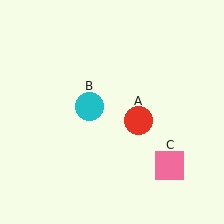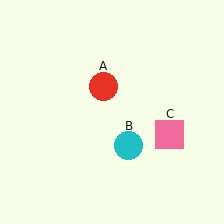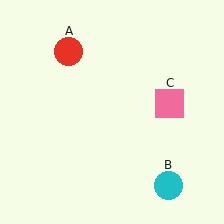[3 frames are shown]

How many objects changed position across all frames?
3 objects changed position: red circle (object A), cyan circle (object B), pink square (object C).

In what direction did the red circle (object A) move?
The red circle (object A) moved up and to the left.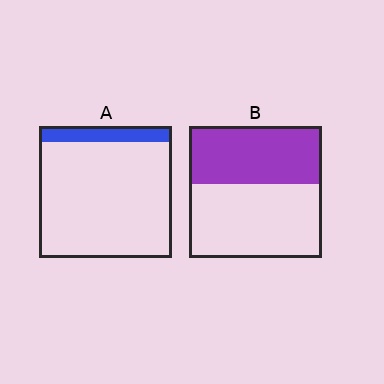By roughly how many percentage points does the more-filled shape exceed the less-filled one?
By roughly 30 percentage points (B over A).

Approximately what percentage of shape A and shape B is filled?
A is approximately 10% and B is approximately 45%.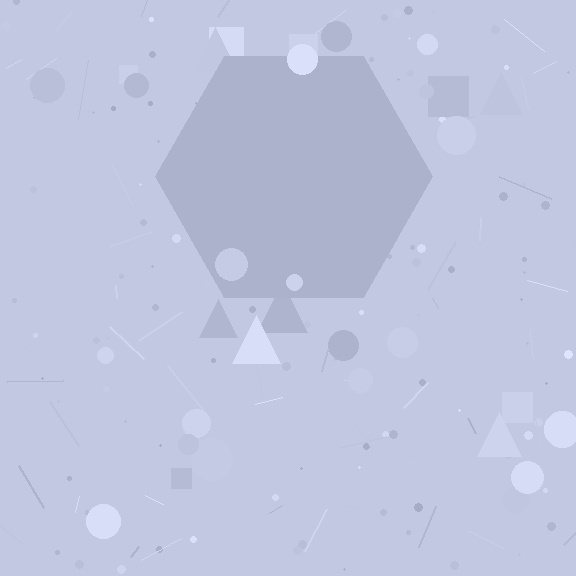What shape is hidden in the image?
A hexagon is hidden in the image.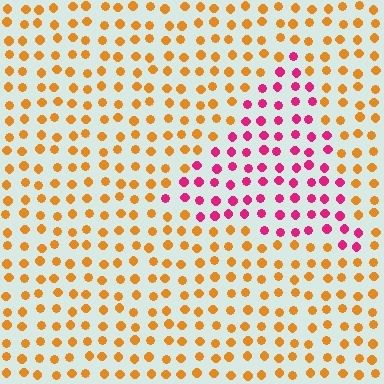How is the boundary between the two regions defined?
The boundary is defined purely by a slight shift in hue (about 62 degrees). Spacing, size, and orientation are identical on both sides.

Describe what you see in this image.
The image is filled with small orange elements in a uniform arrangement. A triangle-shaped region is visible where the elements are tinted to a slightly different hue, forming a subtle color boundary.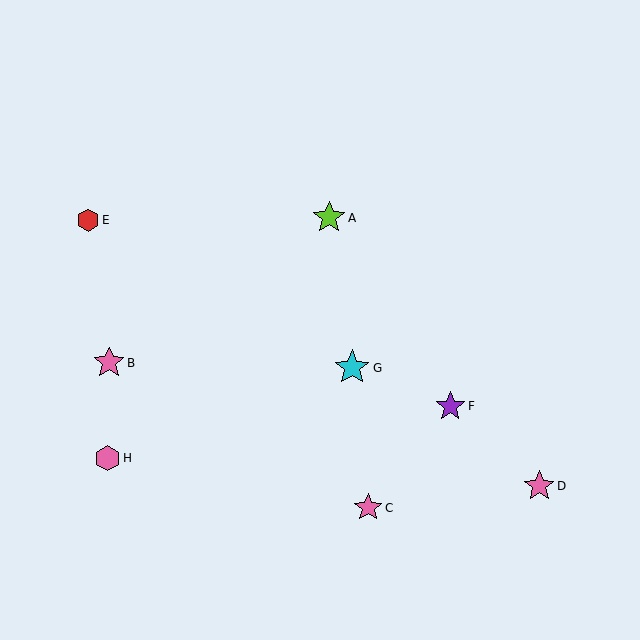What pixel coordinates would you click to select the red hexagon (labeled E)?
Click at (88, 220) to select the red hexagon E.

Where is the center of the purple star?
The center of the purple star is at (450, 406).